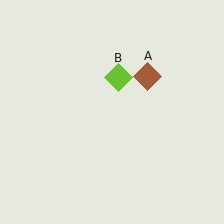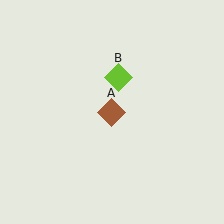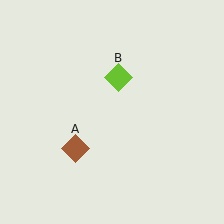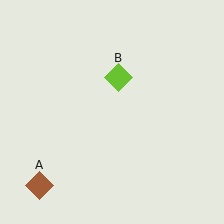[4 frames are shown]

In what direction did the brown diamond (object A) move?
The brown diamond (object A) moved down and to the left.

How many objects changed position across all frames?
1 object changed position: brown diamond (object A).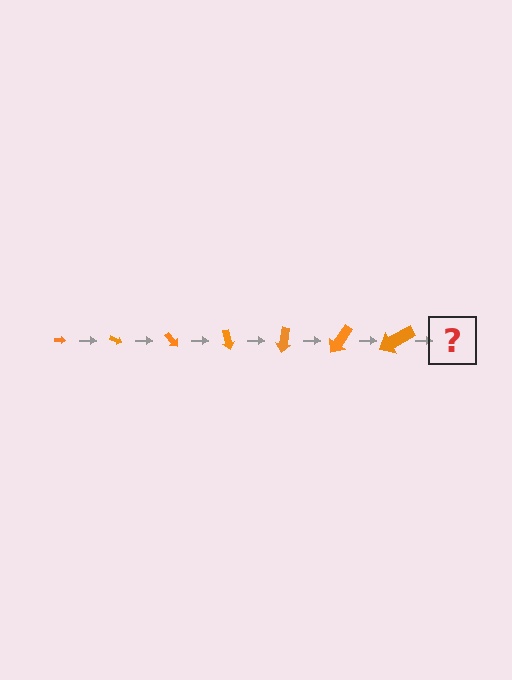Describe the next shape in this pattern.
It should be an arrow, larger than the previous one and rotated 175 degrees from the start.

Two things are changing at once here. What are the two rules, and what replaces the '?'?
The two rules are that the arrow grows larger each step and it rotates 25 degrees each step. The '?' should be an arrow, larger than the previous one and rotated 175 degrees from the start.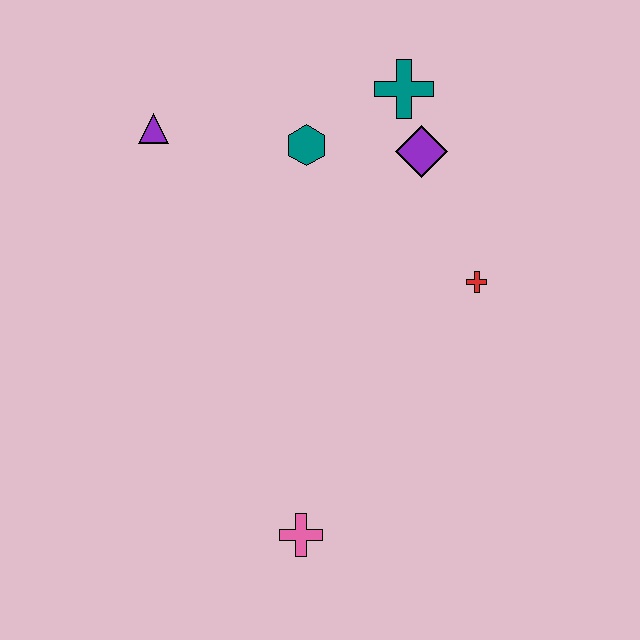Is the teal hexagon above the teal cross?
No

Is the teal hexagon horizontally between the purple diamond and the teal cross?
No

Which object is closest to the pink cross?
The red cross is closest to the pink cross.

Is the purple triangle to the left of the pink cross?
Yes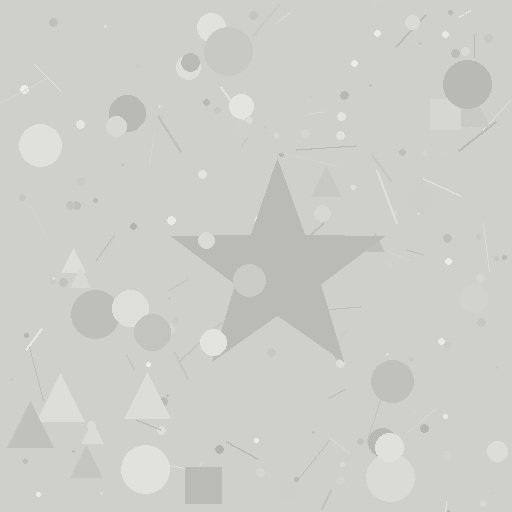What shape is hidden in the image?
A star is hidden in the image.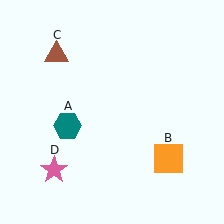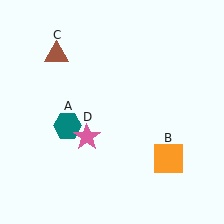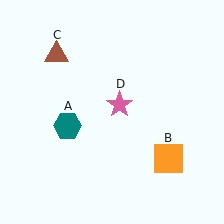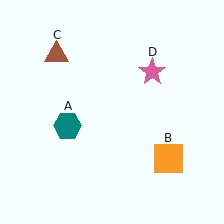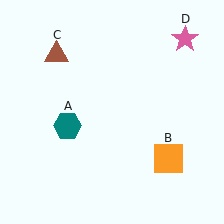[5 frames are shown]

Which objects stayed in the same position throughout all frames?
Teal hexagon (object A) and orange square (object B) and brown triangle (object C) remained stationary.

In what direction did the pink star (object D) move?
The pink star (object D) moved up and to the right.